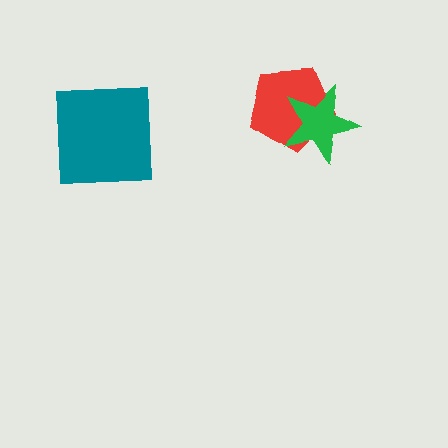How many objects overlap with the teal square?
0 objects overlap with the teal square.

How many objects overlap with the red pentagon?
1 object overlaps with the red pentagon.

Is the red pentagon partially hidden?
Yes, it is partially covered by another shape.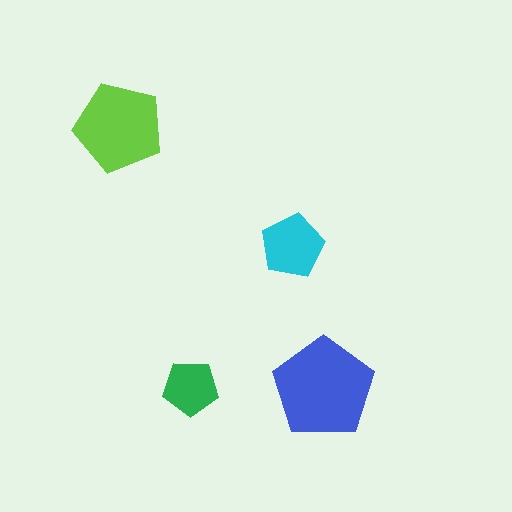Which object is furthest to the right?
The blue pentagon is rightmost.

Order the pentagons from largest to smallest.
the blue one, the lime one, the cyan one, the green one.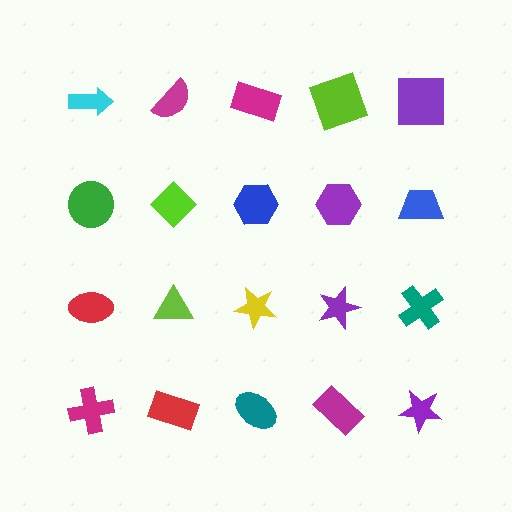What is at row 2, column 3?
A blue hexagon.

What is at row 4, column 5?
A purple star.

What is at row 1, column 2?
A magenta semicircle.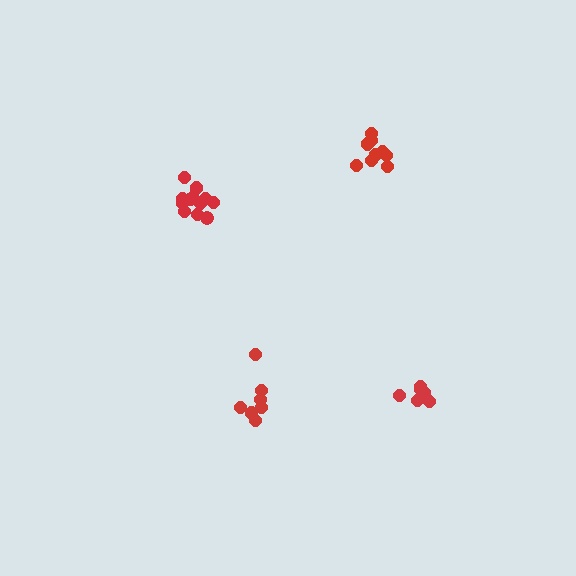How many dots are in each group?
Group 1: 9 dots, Group 2: 7 dots, Group 3: 7 dots, Group 4: 12 dots (35 total).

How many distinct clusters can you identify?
There are 4 distinct clusters.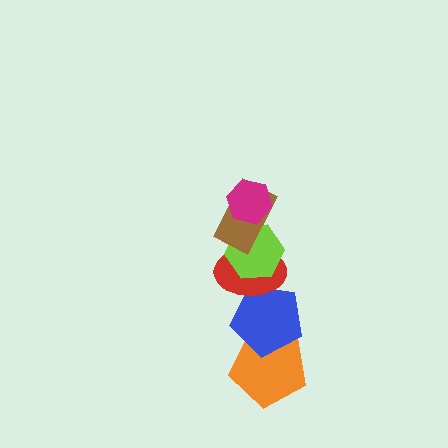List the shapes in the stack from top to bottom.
From top to bottom: the magenta hexagon, the brown rectangle, the lime hexagon, the red ellipse, the blue pentagon, the orange pentagon.